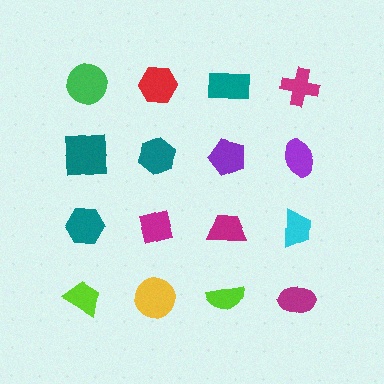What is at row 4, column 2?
A yellow circle.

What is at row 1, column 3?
A teal rectangle.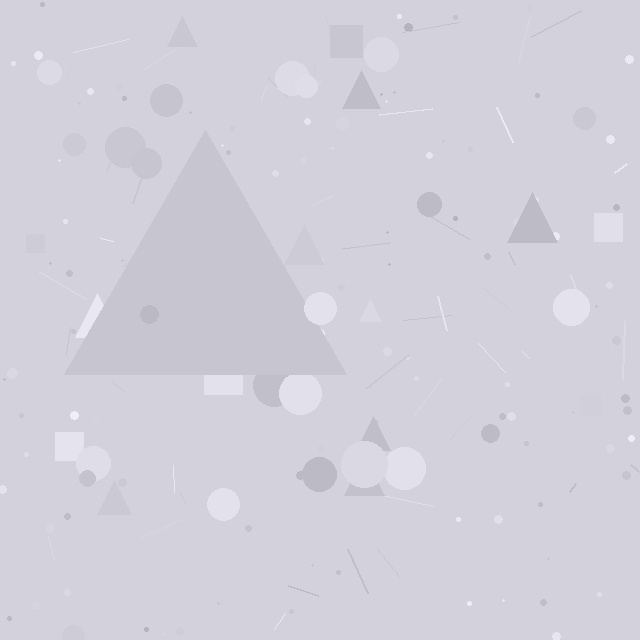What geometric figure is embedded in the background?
A triangle is embedded in the background.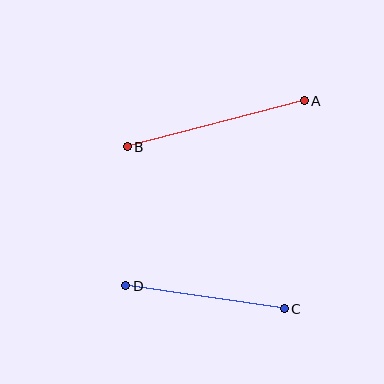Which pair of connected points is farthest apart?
Points A and B are farthest apart.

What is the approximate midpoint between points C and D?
The midpoint is at approximately (205, 297) pixels.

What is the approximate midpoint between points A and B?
The midpoint is at approximately (216, 124) pixels.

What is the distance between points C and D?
The distance is approximately 160 pixels.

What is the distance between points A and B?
The distance is approximately 183 pixels.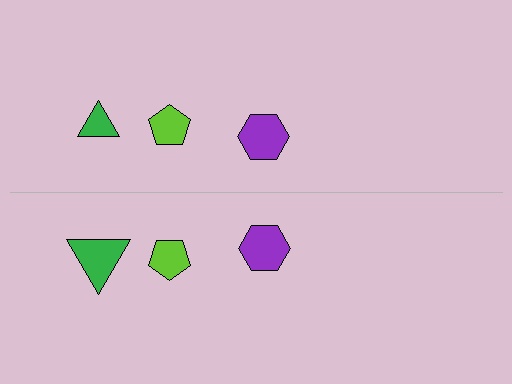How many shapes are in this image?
There are 6 shapes in this image.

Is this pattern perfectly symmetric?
No, the pattern is not perfectly symmetric. The green triangle on the bottom side has a different size than its mirror counterpart.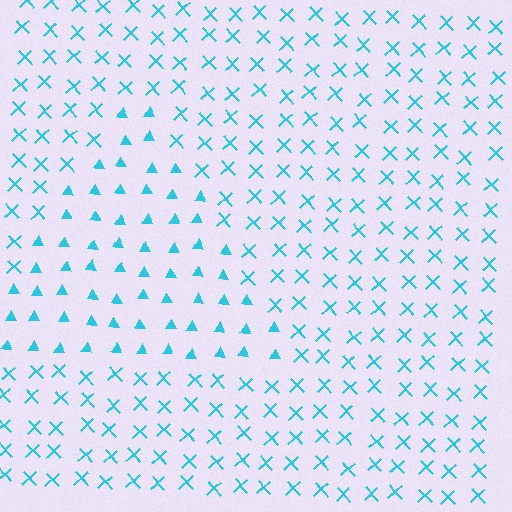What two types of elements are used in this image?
The image uses triangles inside the triangle region and X marks outside it.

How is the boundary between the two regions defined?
The boundary is defined by a change in element shape: triangles inside vs. X marks outside. All elements share the same color and spacing.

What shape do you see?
I see a triangle.